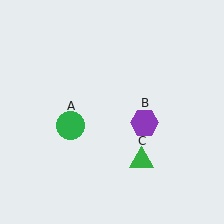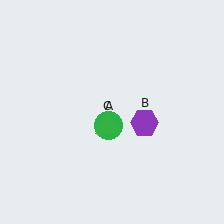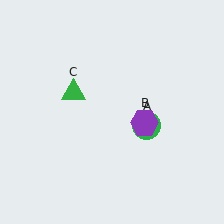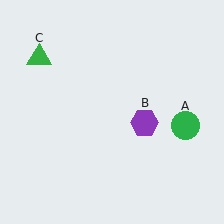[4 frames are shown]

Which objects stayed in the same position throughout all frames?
Purple hexagon (object B) remained stationary.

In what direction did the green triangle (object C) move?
The green triangle (object C) moved up and to the left.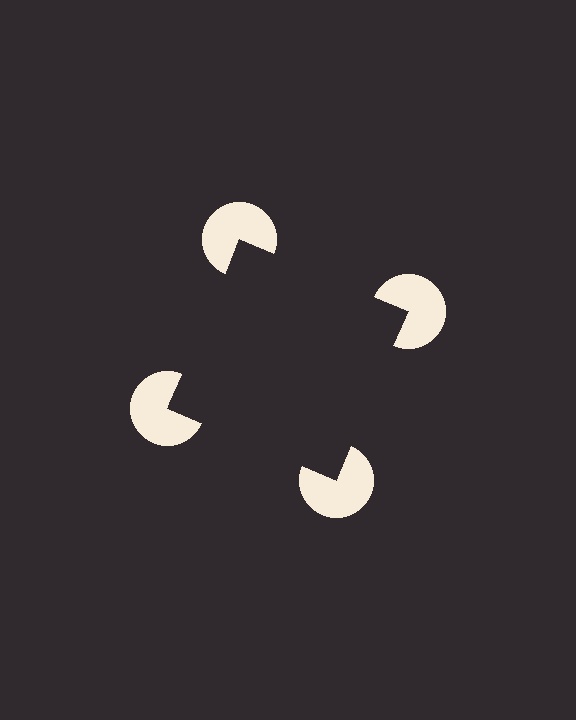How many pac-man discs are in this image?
There are 4 — one at each vertex of the illusory square.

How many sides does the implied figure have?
4 sides.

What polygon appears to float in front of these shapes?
An illusory square — its edges are inferred from the aligned wedge cuts in the pac-man discs, not physically drawn.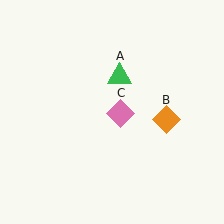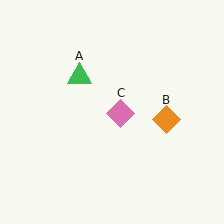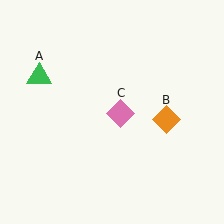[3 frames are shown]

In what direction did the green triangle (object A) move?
The green triangle (object A) moved left.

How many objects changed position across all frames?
1 object changed position: green triangle (object A).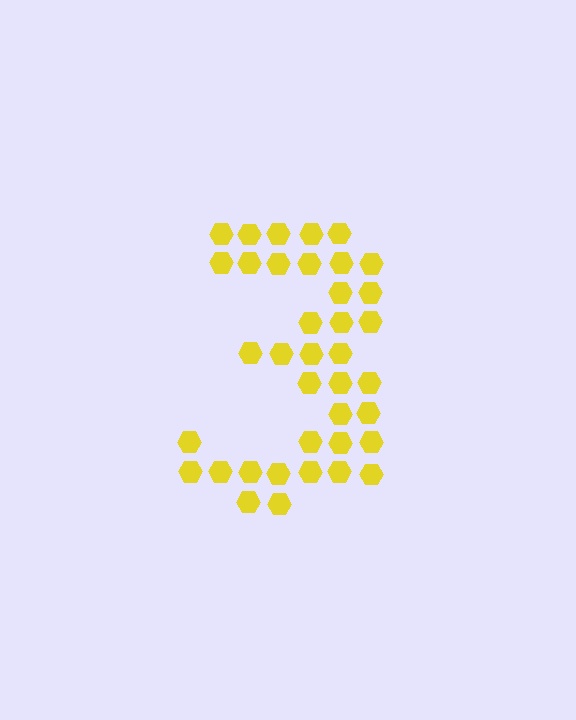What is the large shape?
The large shape is the digit 3.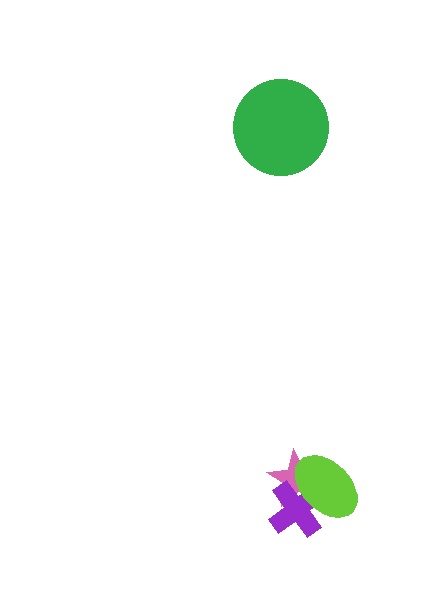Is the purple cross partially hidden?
Yes, it is partially covered by another shape.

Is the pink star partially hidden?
Yes, it is partially covered by another shape.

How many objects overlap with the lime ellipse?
2 objects overlap with the lime ellipse.